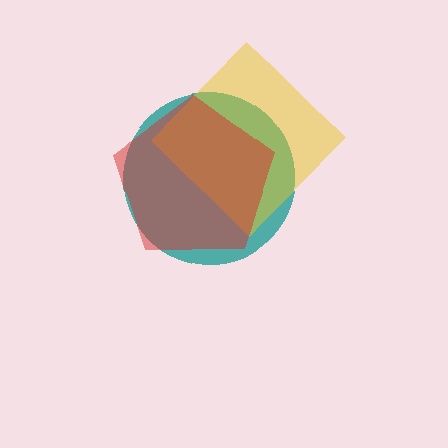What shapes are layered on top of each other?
The layered shapes are: a teal circle, a yellow diamond, a red pentagon.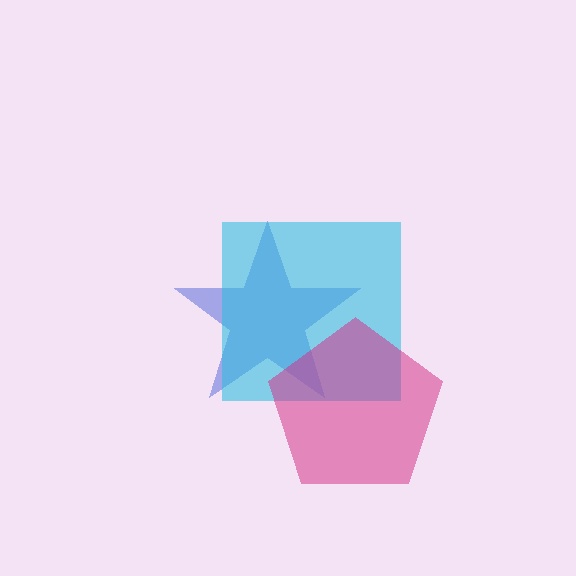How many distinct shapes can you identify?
There are 3 distinct shapes: a blue star, a cyan square, a magenta pentagon.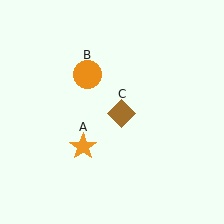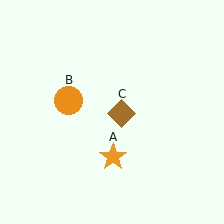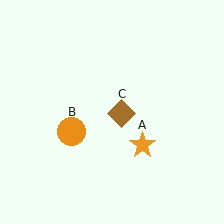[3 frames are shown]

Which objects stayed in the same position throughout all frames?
Brown diamond (object C) remained stationary.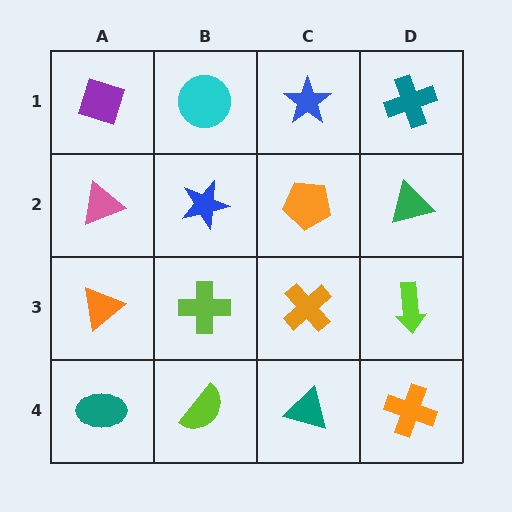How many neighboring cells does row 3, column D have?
3.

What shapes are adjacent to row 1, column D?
A green triangle (row 2, column D), a blue star (row 1, column C).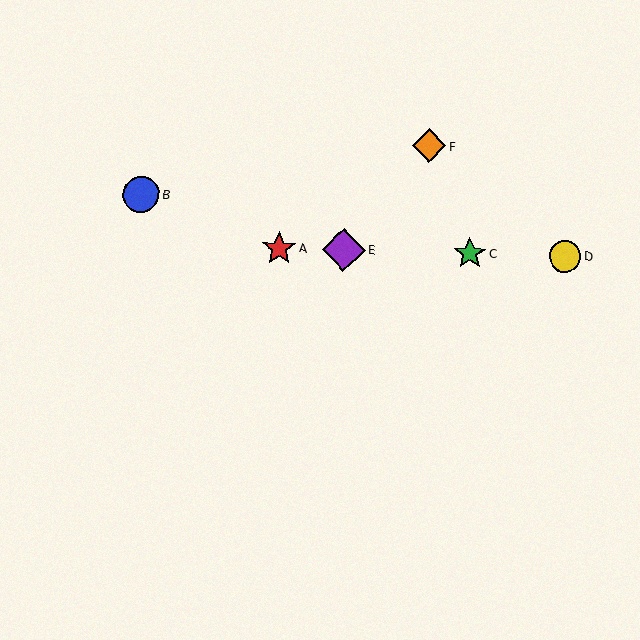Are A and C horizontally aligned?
Yes, both are at y≈248.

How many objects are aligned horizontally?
4 objects (A, C, D, E) are aligned horizontally.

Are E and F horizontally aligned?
No, E is at y≈250 and F is at y≈146.